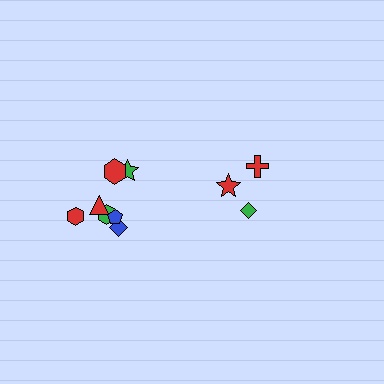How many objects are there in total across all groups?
There are 10 objects.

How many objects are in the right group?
There are 3 objects.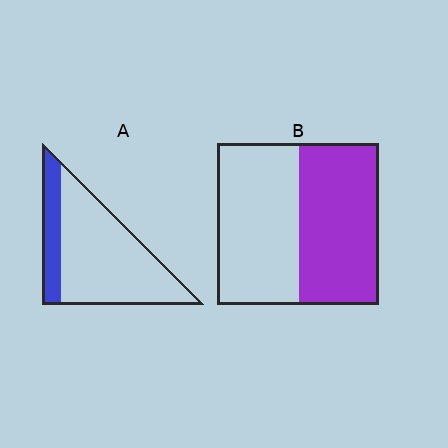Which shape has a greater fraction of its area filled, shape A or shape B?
Shape B.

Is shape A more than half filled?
No.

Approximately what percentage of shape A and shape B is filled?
A is approximately 20% and B is approximately 50%.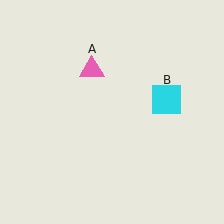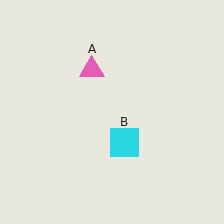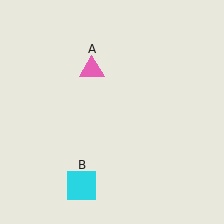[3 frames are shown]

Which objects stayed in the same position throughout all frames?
Pink triangle (object A) remained stationary.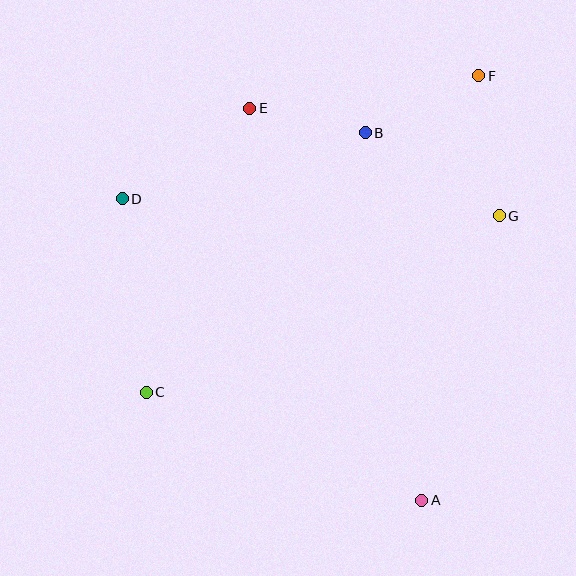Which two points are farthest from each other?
Points C and F are farthest from each other.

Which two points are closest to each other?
Points B and E are closest to each other.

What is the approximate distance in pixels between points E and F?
The distance between E and F is approximately 231 pixels.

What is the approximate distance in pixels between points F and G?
The distance between F and G is approximately 142 pixels.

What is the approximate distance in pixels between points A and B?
The distance between A and B is approximately 372 pixels.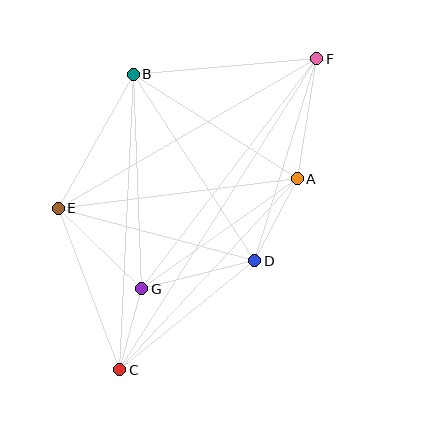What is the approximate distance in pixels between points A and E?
The distance between A and E is approximately 241 pixels.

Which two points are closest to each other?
Points C and G are closest to each other.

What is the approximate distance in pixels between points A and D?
The distance between A and D is approximately 92 pixels.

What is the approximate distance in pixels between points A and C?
The distance between A and C is approximately 261 pixels.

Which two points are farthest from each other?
Points C and F are farthest from each other.